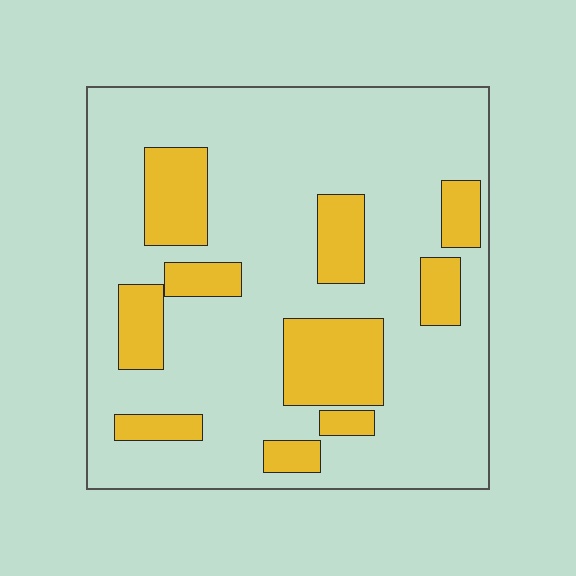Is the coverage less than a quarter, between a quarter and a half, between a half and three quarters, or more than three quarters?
Less than a quarter.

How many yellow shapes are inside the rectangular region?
10.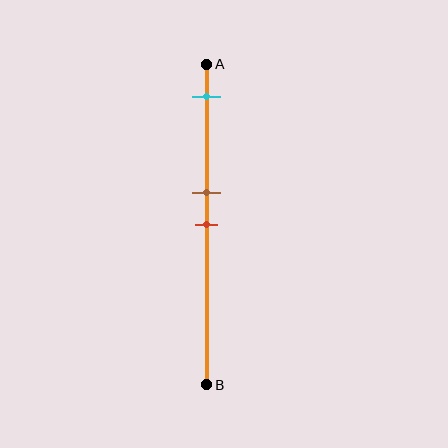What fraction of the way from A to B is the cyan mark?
The cyan mark is approximately 10% (0.1) of the way from A to B.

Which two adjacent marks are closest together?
The brown and red marks are the closest adjacent pair.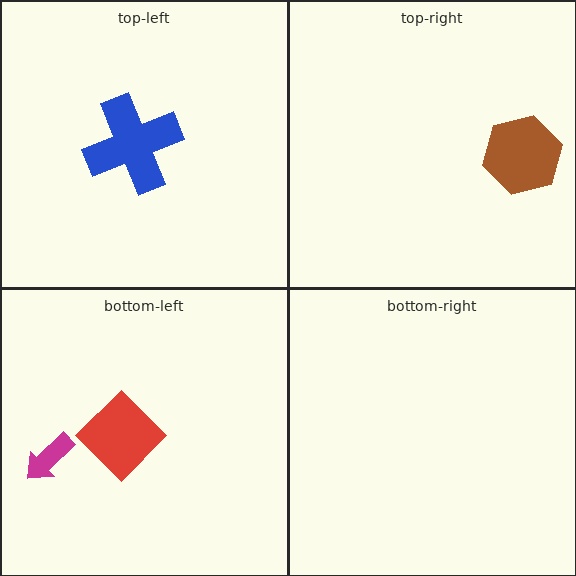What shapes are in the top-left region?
The blue cross.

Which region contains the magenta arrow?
The bottom-left region.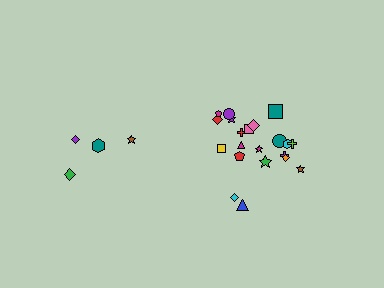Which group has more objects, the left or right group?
The right group.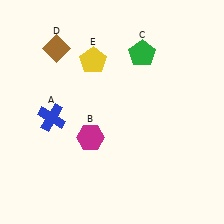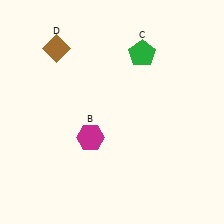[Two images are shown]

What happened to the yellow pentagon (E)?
The yellow pentagon (E) was removed in Image 2. It was in the top-left area of Image 1.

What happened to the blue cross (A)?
The blue cross (A) was removed in Image 2. It was in the bottom-left area of Image 1.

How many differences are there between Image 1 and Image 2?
There are 2 differences between the two images.